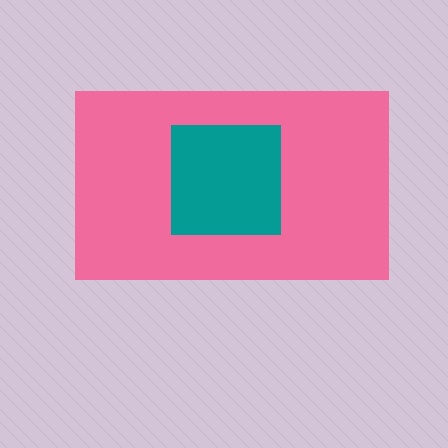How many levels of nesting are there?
2.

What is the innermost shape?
The teal square.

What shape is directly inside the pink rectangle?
The teal square.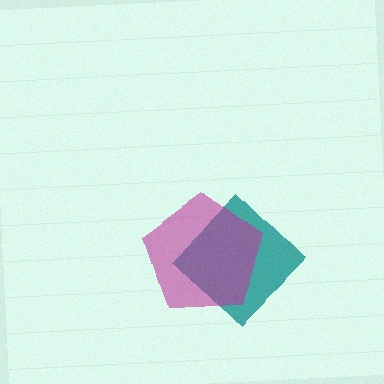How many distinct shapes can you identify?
There are 2 distinct shapes: a teal diamond, a magenta pentagon.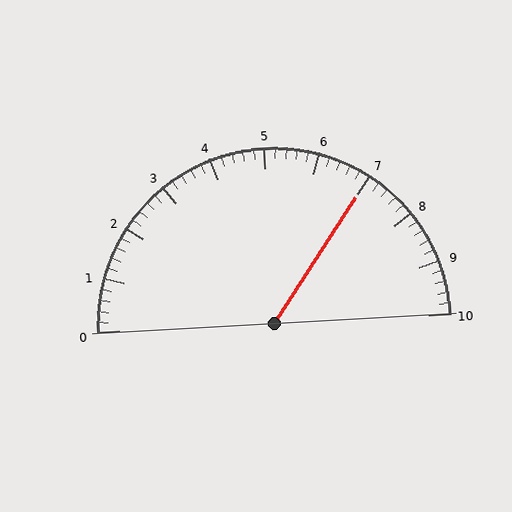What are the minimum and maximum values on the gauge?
The gauge ranges from 0 to 10.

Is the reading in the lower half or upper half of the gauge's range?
The reading is in the upper half of the range (0 to 10).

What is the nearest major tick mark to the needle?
The nearest major tick mark is 7.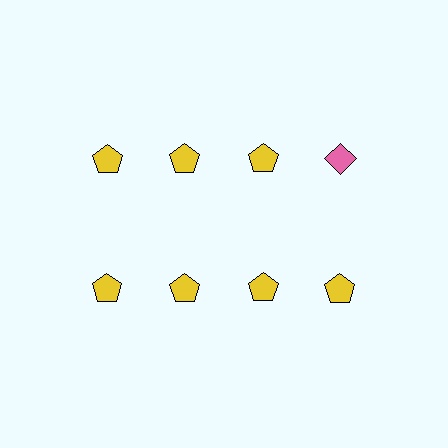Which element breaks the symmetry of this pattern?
The pink diamond in the top row, second from right column breaks the symmetry. All other shapes are yellow pentagons.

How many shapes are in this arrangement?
There are 8 shapes arranged in a grid pattern.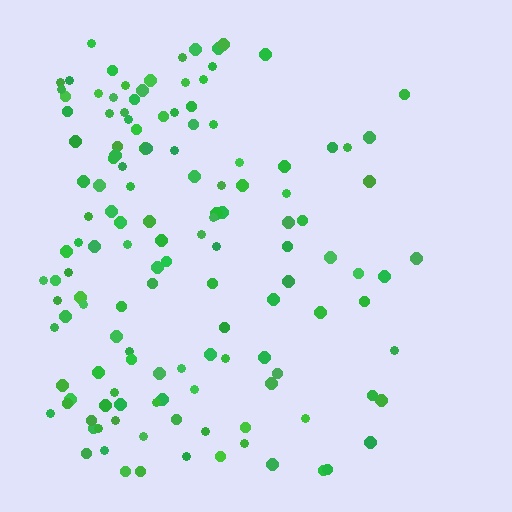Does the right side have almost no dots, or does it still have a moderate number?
Still a moderate number, just noticeably fewer than the left.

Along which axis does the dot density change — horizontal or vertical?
Horizontal.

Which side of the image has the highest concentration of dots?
The left.